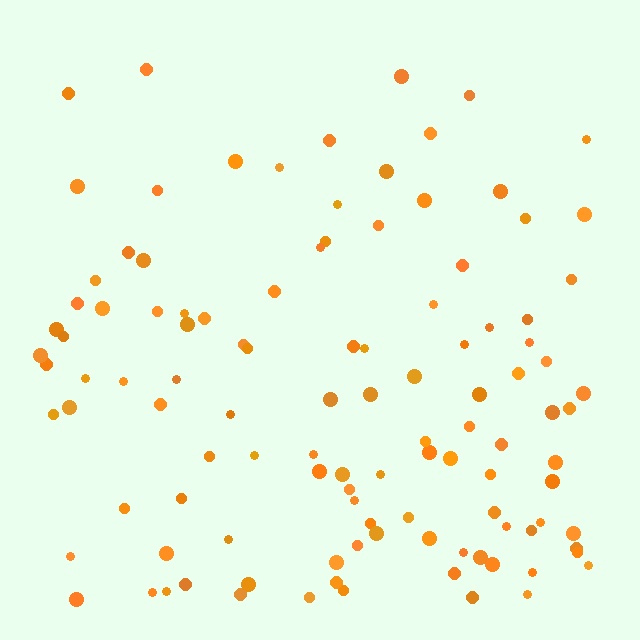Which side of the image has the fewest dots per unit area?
The top.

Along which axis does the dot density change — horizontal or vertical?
Vertical.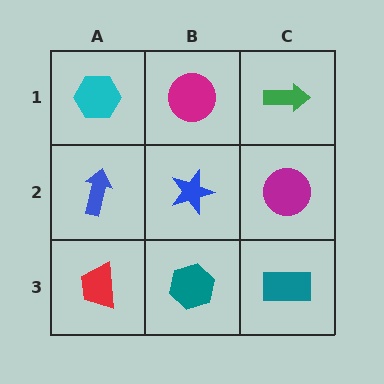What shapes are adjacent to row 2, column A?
A cyan hexagon (row 1, column A), a red trapezoid (row 3, column A), a blue star (row 2, column B).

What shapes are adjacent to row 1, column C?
A magenta circle (row 2, column C), a magenta circle (row 1, column B).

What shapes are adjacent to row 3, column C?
A magenta circle (row 2, column C), a teal hexagon (row 3, column B).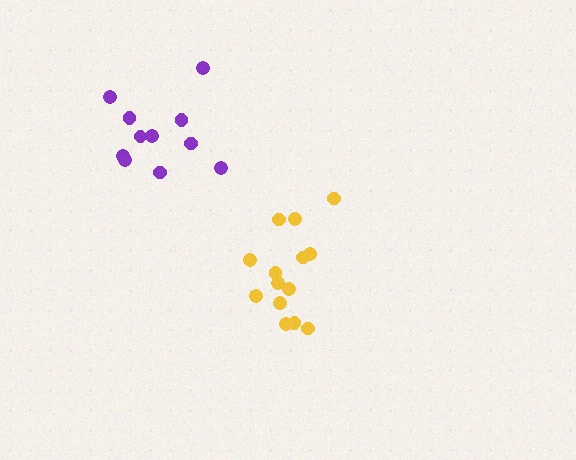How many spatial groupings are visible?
There are 2 spatial groupings.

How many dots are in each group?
Group 1: 14 dots, Group 2: 11 dots (25 total).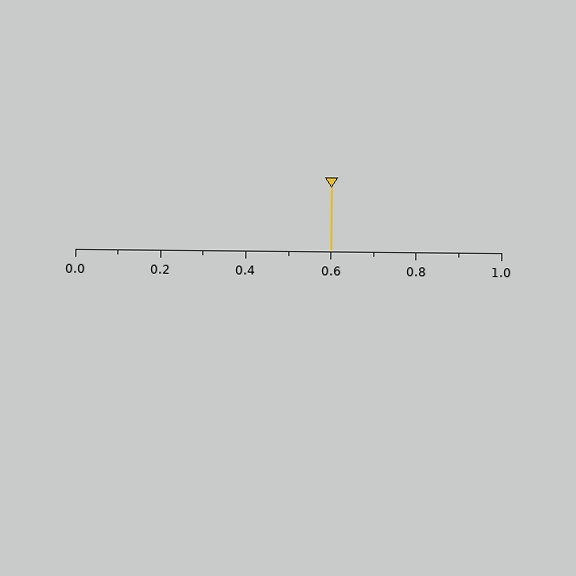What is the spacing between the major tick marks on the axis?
The major ticks are spaced 0.2 apart.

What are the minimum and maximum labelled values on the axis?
The axis runs from 0.0 to 1.0.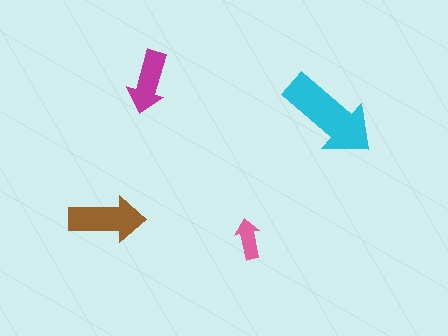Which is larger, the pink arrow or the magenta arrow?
The magenta one.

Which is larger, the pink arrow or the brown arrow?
The brown one.